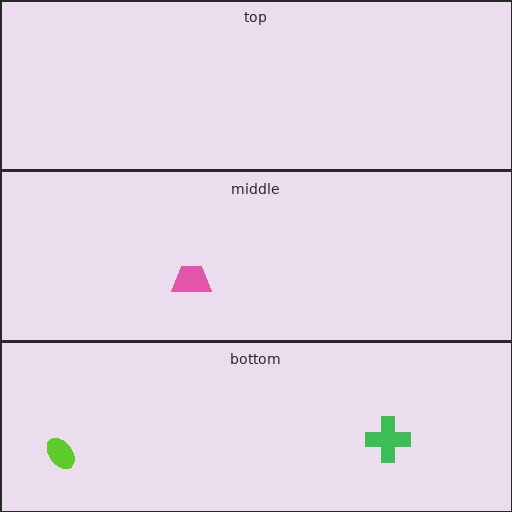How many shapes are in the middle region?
1.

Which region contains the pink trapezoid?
The middle region.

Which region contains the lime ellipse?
The bottom region.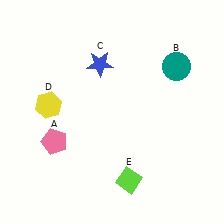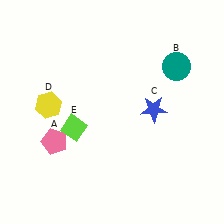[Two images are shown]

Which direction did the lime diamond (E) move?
The lime diamond (E) moved left.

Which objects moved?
The objects that moved are: the blue star (C), the lime diamond (E).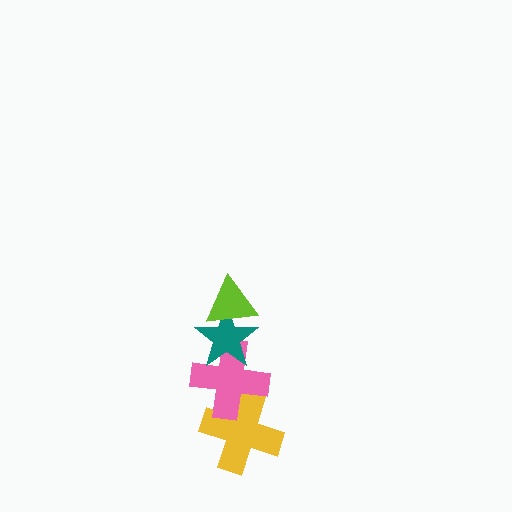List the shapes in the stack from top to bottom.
From top to bottom: the lime triangle, the teal star, the pink cross, the yellow cross.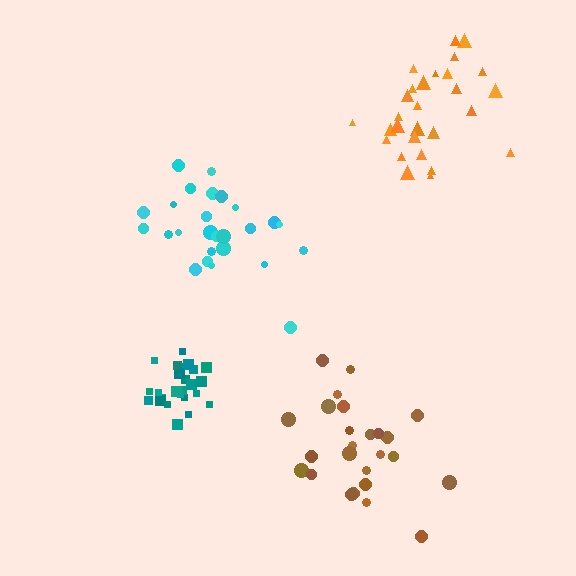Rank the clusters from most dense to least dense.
teal, cyan, orange, brown.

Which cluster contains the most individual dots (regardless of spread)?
Orange (28).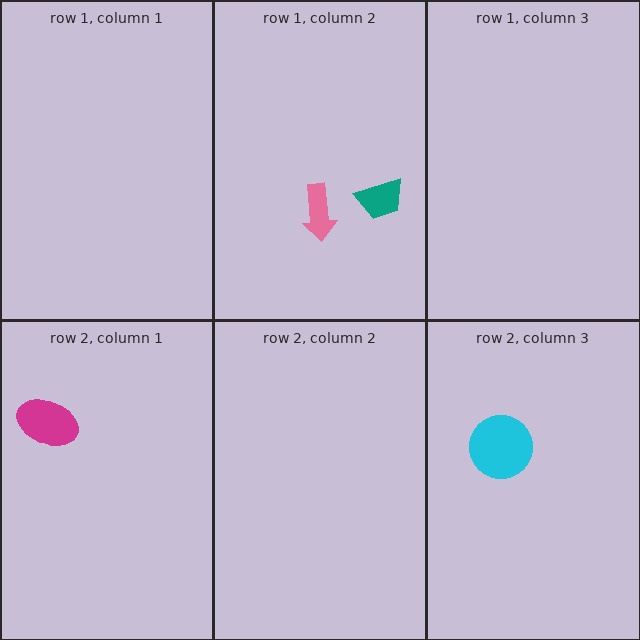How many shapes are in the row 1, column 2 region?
2.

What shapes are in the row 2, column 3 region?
The cyan circle.